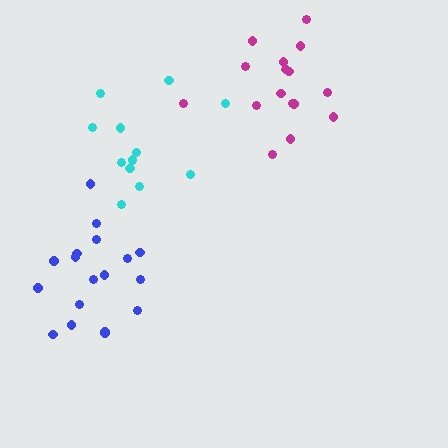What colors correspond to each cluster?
The clusters are colored: magenta, cyan, blue.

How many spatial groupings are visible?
There are 3 spatial groupings.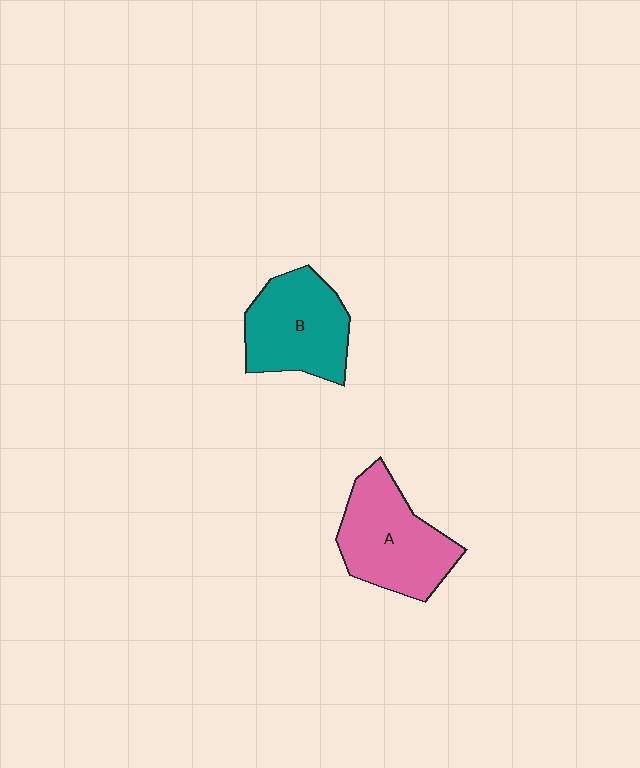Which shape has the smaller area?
Shape B (teal).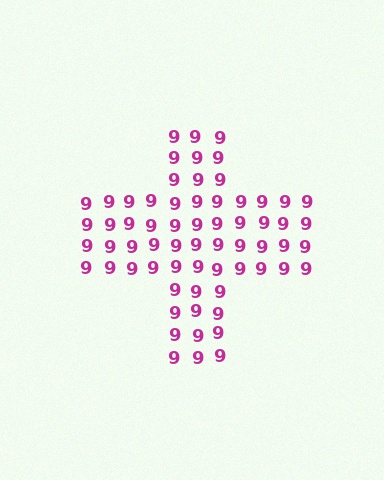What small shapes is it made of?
It is made of small digit 9's.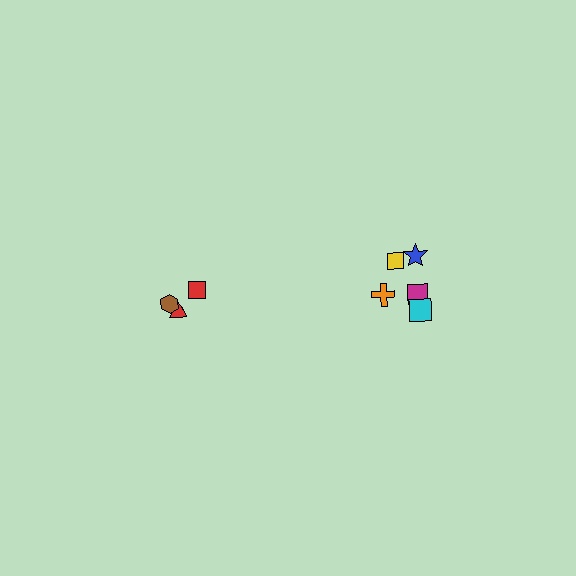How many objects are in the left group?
There are 3 objects.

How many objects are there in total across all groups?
There are 8 objects.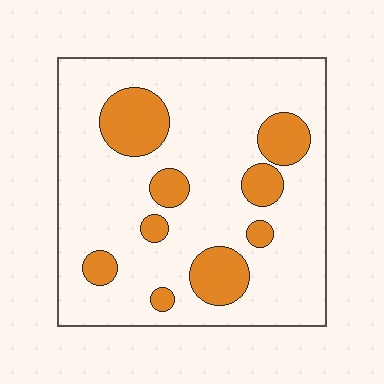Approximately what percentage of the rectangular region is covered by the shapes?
Approximately 20%.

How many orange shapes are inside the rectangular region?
9.